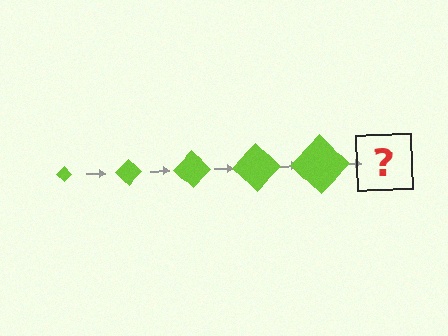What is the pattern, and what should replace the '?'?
The pattern is that the diamond gets progressively larger each step. The '?' should be a lime diamond, larger than the previous one.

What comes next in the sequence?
The next element should be a lime diamond, larger than the previous one.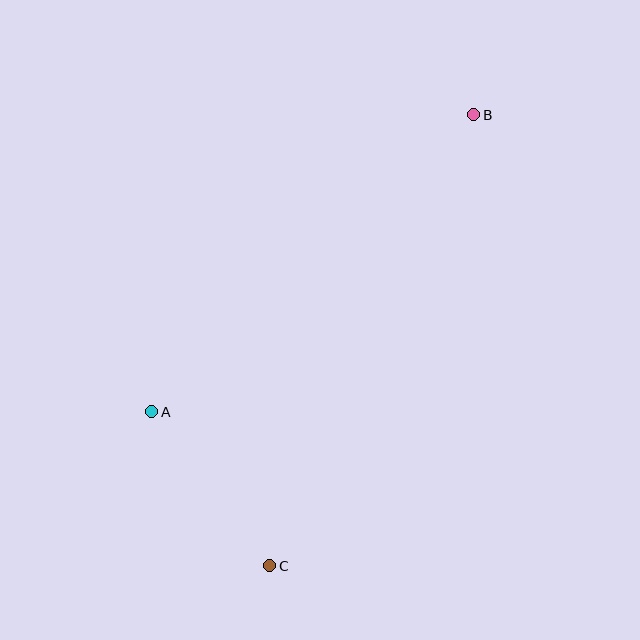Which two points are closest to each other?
Points A and C are closest to each other.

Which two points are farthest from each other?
Points B and C are farthest from each other.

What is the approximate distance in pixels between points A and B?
The distance between A and B is approximately 438 pixels.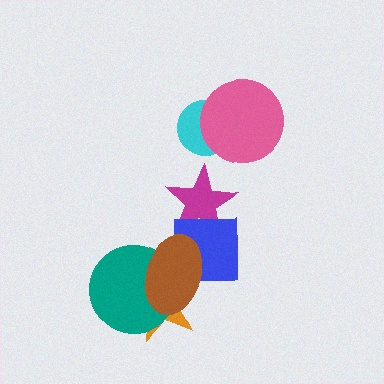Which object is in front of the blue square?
The brown ellipse is in front of the blue square.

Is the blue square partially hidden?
Yes, it is partially covered by another shape.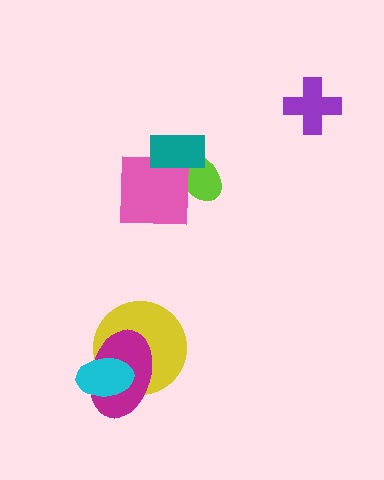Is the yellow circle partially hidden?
Yes, it is partially covered by another shape.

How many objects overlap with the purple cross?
0 objects overlap with the purple cross.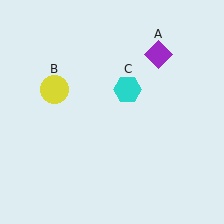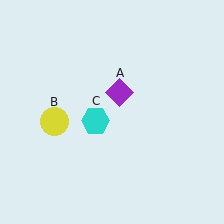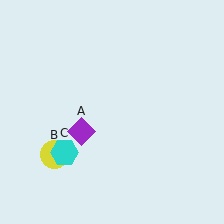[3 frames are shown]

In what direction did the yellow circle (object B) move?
The yellow circle (object B) moved down.